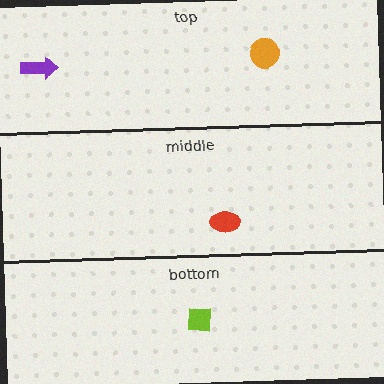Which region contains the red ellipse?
The middle region.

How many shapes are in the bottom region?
1.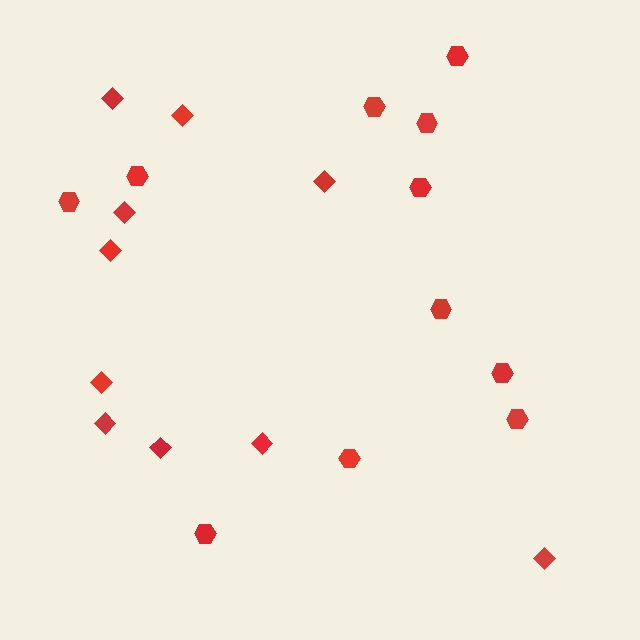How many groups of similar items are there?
There are 2 groups: one group of diamonds (10) and one group of hexagons (11).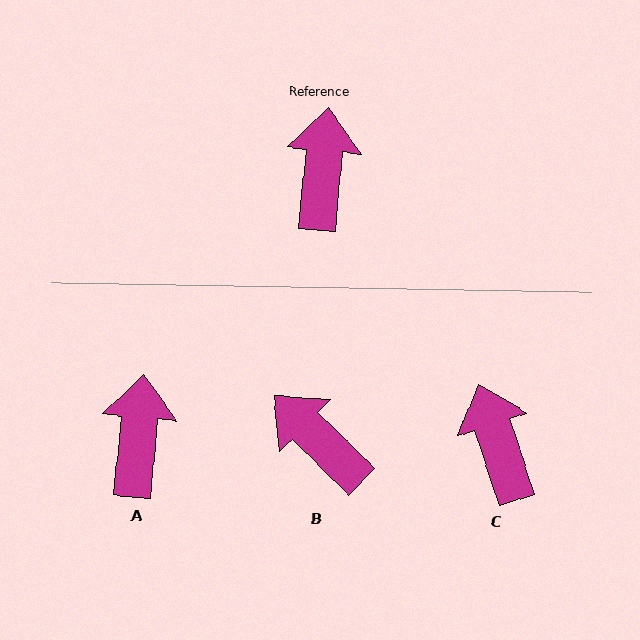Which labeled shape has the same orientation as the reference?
A.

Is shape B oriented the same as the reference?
No, it is off by about 51 degrees.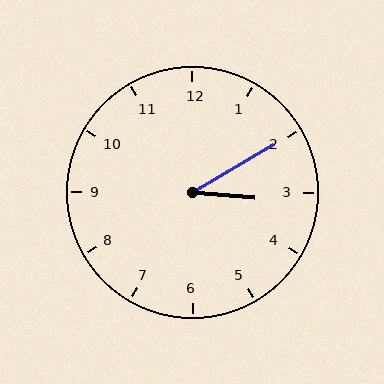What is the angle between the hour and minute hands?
Approximately 35 degrees.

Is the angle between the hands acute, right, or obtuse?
It is acute.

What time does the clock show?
3:10.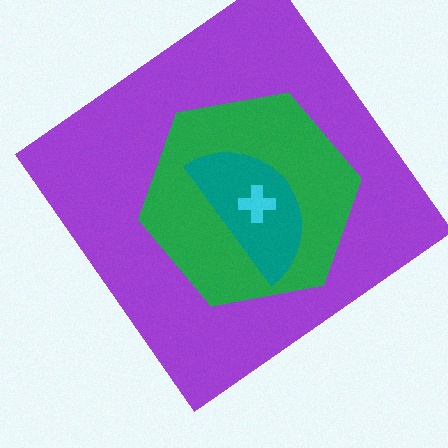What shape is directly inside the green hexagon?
The teal semicircle.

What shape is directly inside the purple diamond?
The green hexagon.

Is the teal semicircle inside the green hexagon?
Yes.